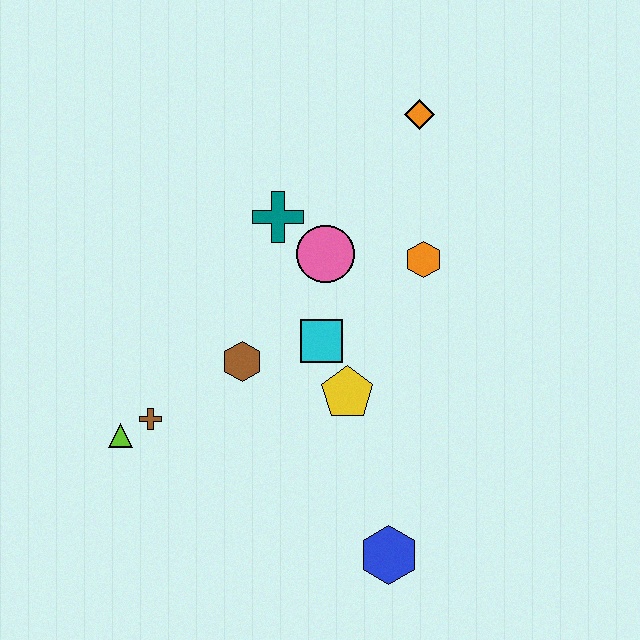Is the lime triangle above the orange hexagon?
No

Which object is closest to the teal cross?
The pink circle is closest to the teal cross.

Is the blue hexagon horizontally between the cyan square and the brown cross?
No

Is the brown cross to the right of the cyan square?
No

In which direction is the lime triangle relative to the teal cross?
The lime triangle is below the teal cross.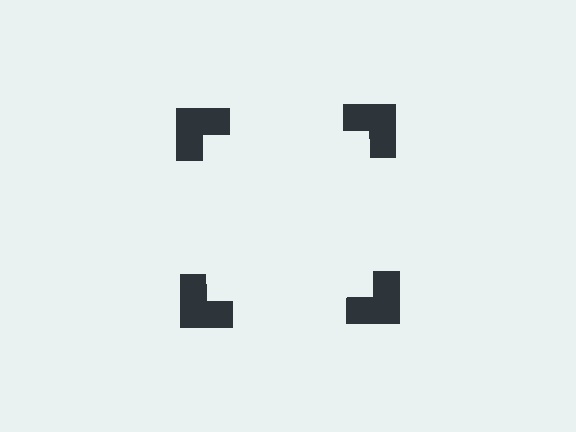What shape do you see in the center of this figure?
An illusory square — its edges are inferred from the aligned wedge cuts in the notched squares, not physically drawn.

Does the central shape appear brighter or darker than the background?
It typically appears slightly brighter than the background, even though no actual brightness change is drawn.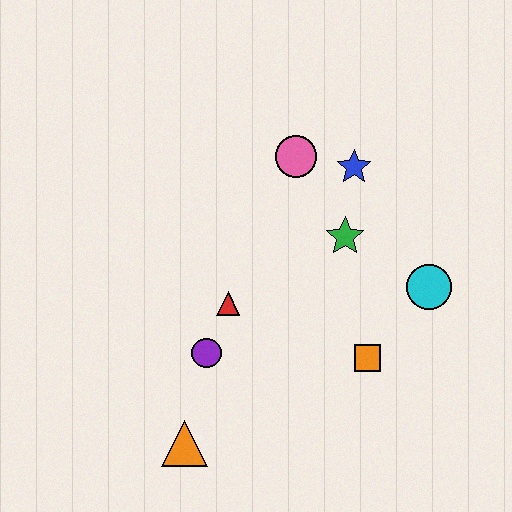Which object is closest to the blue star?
The pink circle is closest to the blue star.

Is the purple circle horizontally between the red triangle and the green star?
No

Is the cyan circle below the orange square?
No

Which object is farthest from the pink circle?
The orange triangle is farthest from the pink circle.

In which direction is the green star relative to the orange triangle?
The green star is above the orange triangle.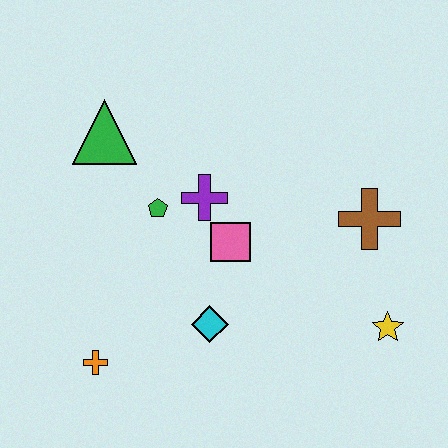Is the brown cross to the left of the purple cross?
No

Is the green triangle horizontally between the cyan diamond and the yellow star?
No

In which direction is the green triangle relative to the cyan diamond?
The green triangle is above the cyan diamond.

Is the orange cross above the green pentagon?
No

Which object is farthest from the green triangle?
The yellow star is farthest from the green triangle.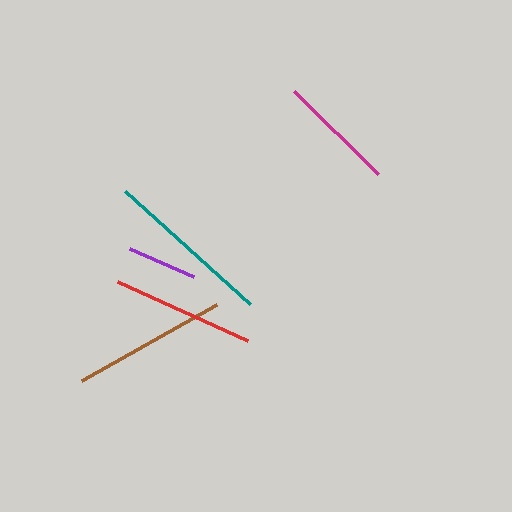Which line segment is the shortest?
The purple line is the shortest at approximately 70 pixels.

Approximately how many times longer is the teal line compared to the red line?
The teal line is approximately 1.2 times the length of the red line.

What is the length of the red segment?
The red segment is approximately 142 pixels long.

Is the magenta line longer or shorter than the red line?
The red line is longer than the magenta line.